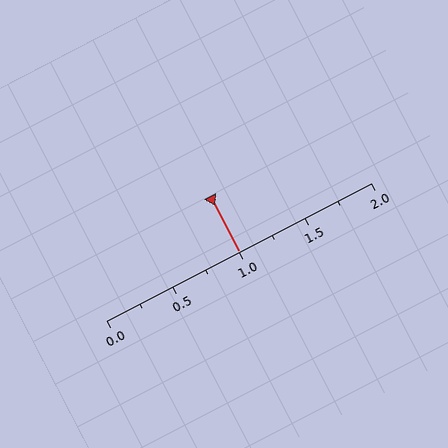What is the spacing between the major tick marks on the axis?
The major ticks are spaced 0.5 apart.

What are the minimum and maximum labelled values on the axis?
The axis runs from 0.0 to 2.0.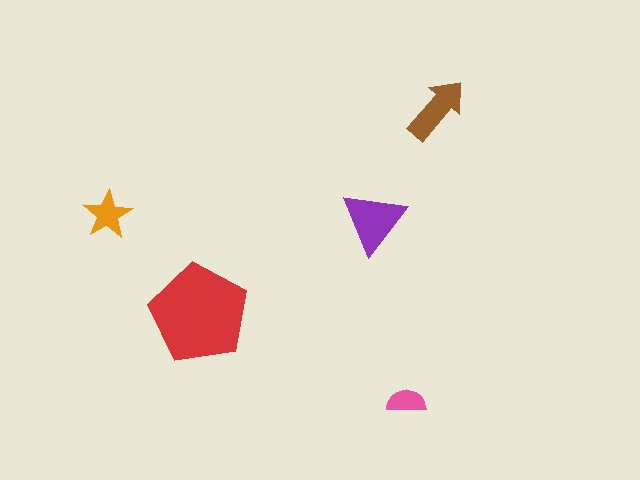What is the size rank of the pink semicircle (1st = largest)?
5th.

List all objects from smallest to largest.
The pink semicircle, the orange star, the brown arrow, the purple triangle, the red pentagon.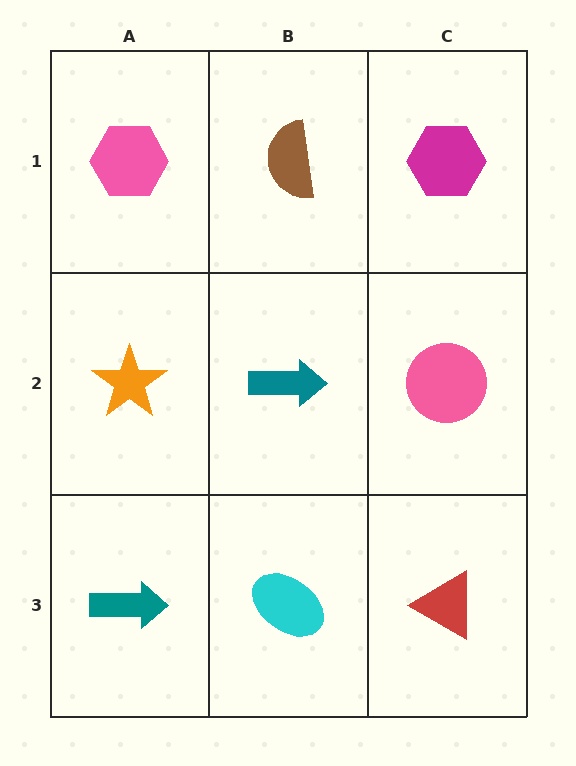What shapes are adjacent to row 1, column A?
An orange star (row 2, column A), a brown semicircle (row 1, column B).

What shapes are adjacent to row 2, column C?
A magenta hexagon (row 1, column C), a red triangle (row 3, column C), a teal arrow (row 2, column B).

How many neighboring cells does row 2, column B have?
4.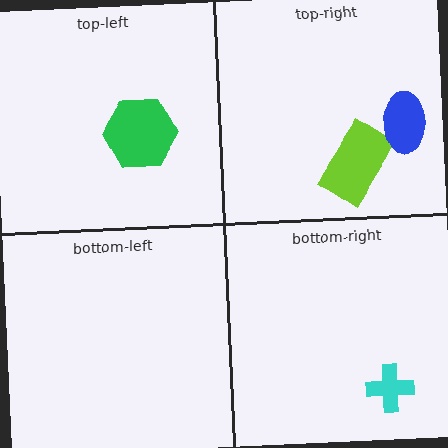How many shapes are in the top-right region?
2.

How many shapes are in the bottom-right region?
1.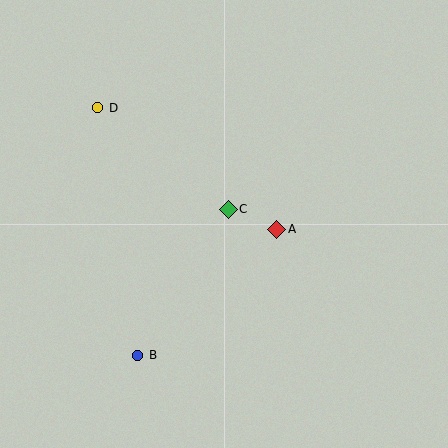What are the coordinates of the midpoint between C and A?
The midpoint between C and A is at (253, 219).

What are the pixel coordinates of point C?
Point C is at (228, 209).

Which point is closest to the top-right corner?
Point A is closest to the top-right corner.